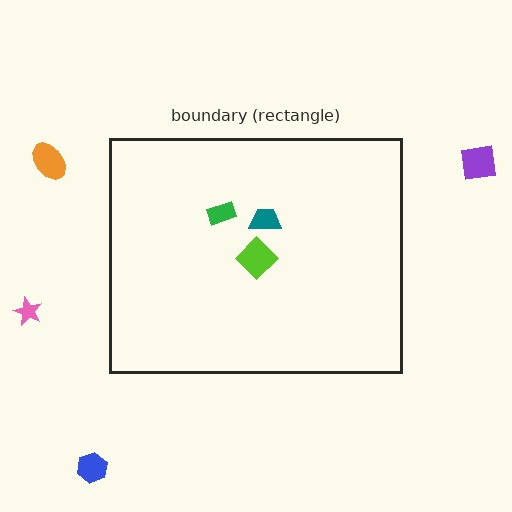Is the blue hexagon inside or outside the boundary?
Outside.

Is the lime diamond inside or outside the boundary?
Inside.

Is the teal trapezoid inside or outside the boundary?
Inside.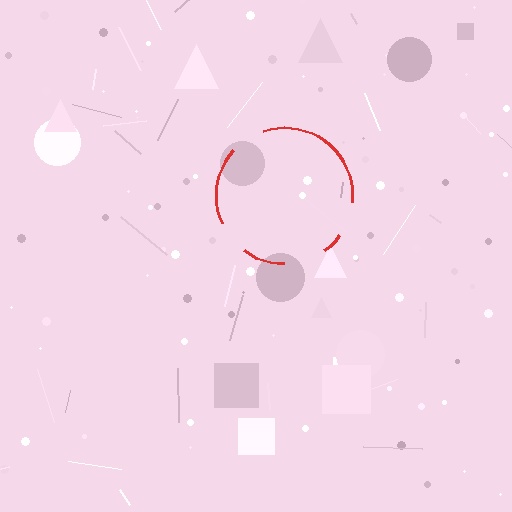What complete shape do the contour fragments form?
The contour fragments form a circle.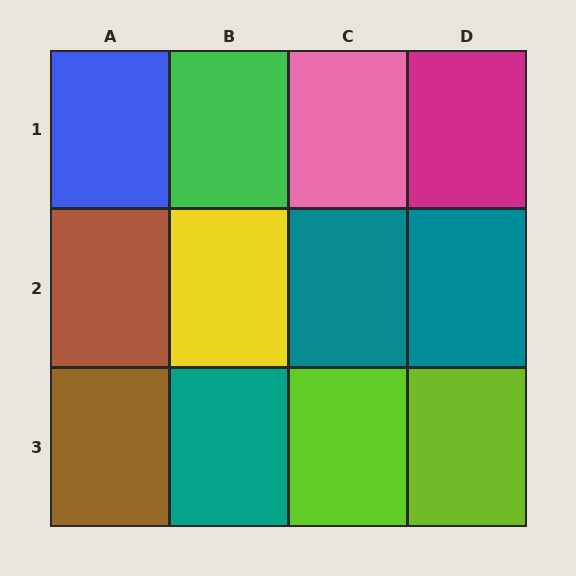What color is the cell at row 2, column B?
Yellow.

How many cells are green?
1 cell is green.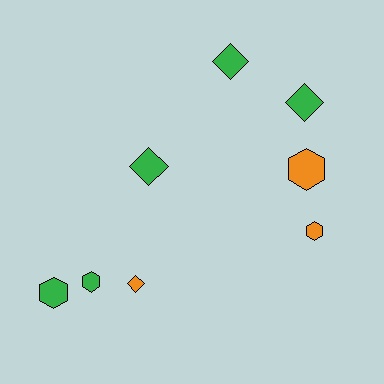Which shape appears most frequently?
Hexagon, with 4 objects.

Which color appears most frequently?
Green, with 5 objects.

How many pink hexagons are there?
There are no pink hexagons.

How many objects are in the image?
There are 8 objects.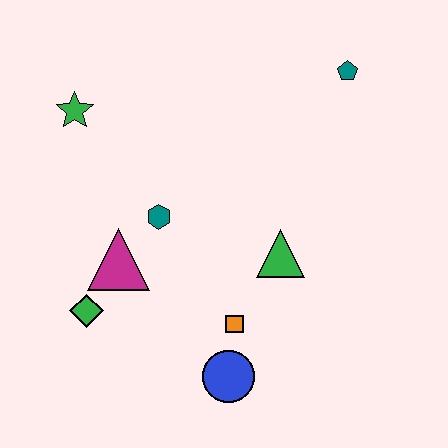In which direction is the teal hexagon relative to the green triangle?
The teal hexagon is to the left of the green triangle.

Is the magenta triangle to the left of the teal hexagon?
Yes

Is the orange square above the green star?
No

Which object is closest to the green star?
The teal hexagon is closest to the green star.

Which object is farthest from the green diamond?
The teal pentagon is farthest from the green diamond.